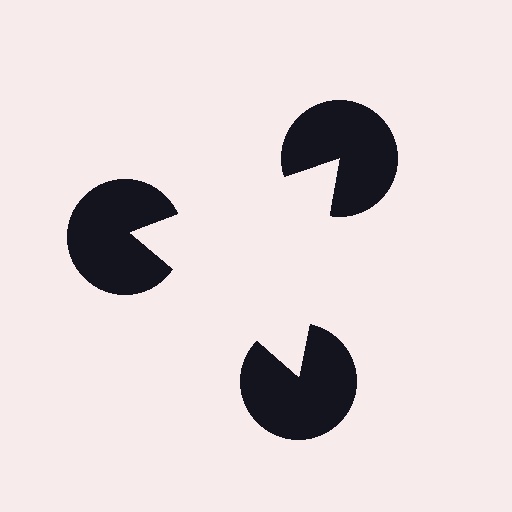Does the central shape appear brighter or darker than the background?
It typically appears slightly brighter than the background, even though no actual brightness change is drawn.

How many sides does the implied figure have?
3 sides.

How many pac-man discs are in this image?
There are 3 — one at each vertex of the illusory triangle.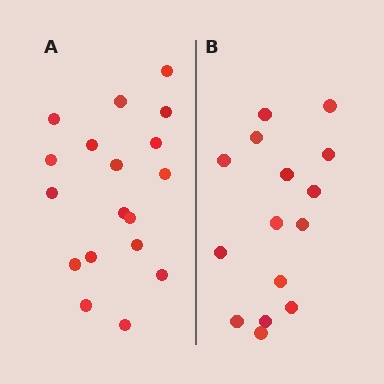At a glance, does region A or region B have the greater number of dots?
Region A (the left region) has more dots.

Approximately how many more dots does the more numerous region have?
Region A has just a few more — roughly 2 or 3 more dots than region B.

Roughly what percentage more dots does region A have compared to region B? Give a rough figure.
About 20% more.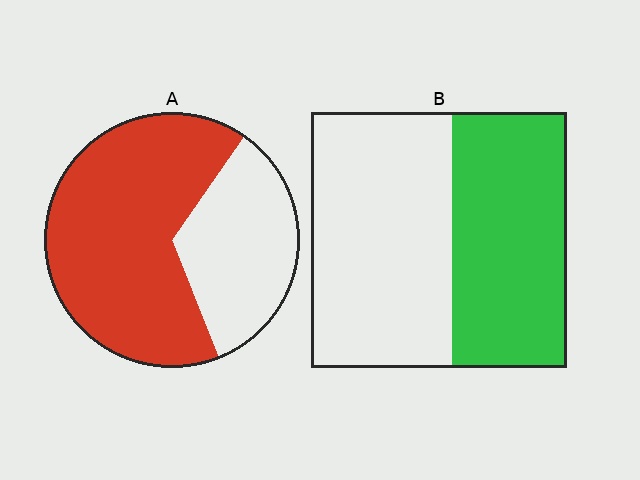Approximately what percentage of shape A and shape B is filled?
A is approximately 65% and B is approximately 45%.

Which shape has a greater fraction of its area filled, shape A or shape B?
Shape A.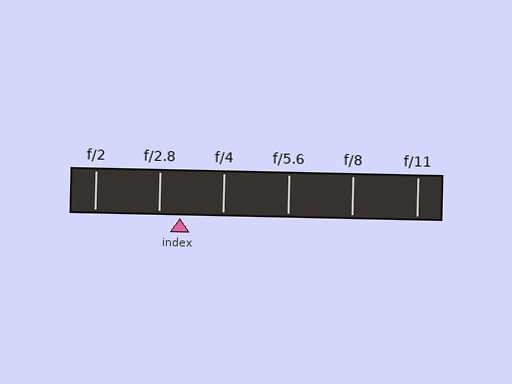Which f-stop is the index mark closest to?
The index mark is closest to f/2.8.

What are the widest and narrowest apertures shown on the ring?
The widest aperture shown is f/2 and the narrowest is f/11.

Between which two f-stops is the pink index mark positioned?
The index mark is between f/2.8 and f/4.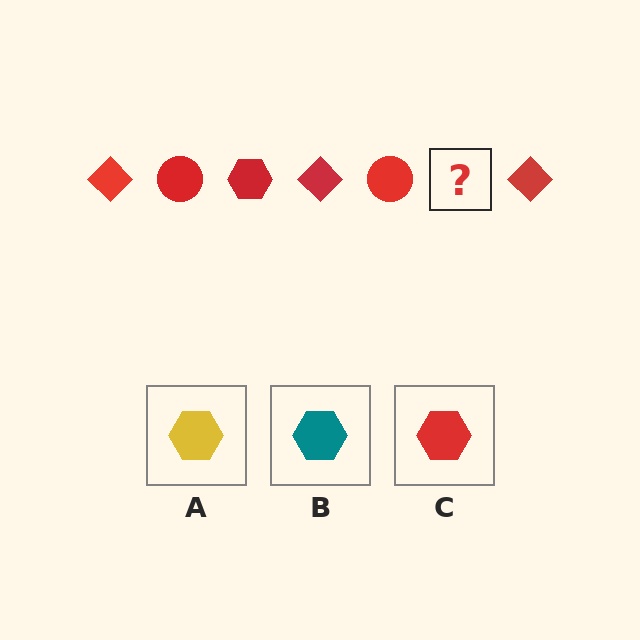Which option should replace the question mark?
Option C.